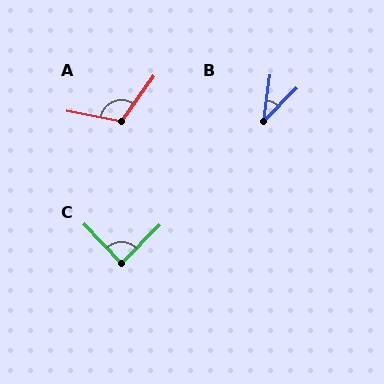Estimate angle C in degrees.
Approximately 89 degrees.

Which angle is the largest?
A, at approximately 115 degrees.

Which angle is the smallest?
B, at approximately 37 degrees.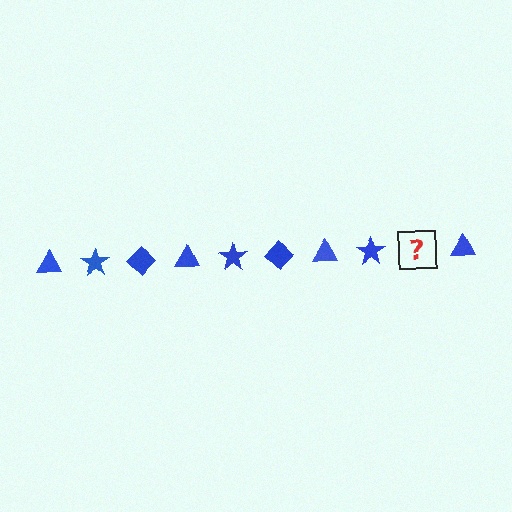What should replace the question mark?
The question mark should be replaced with a blue diamond.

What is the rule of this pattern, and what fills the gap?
The rule is that the pattern cycles through triangle, star, diamond shapes in blue. The gap should be filled with a blue diamond.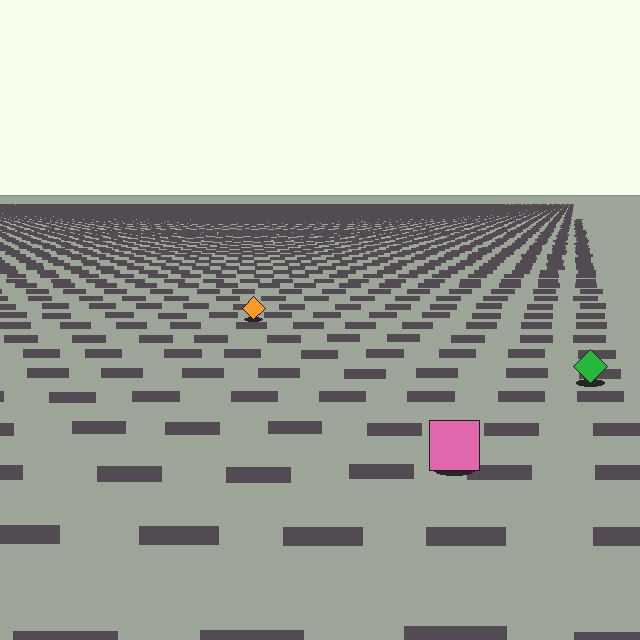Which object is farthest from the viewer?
The orange diamond is farthest from the viewer. It appears smaller and the ground texture around it is denser.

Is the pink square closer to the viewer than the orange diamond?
Yes. The pink square is closer — you can tell from the texture gradient: the ground texture is coarser near it.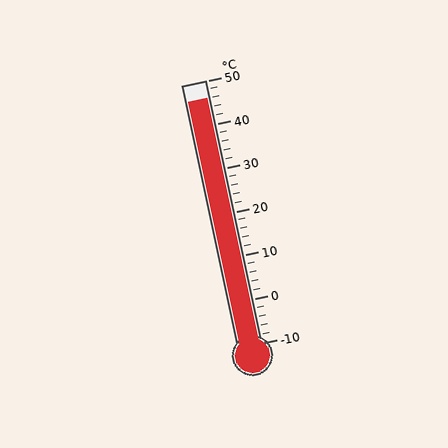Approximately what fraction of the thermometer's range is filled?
The thermometer is filled to approximately 95% of its range.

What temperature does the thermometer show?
The thermometer shows approximately 46°C.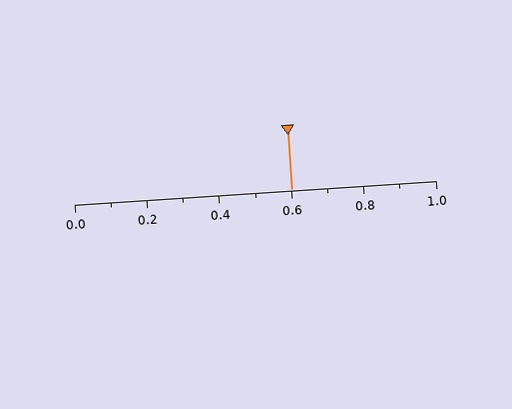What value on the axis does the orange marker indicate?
The marker indicates approximately 0.6.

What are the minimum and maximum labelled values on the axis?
The axis runs from 0.0 to 1.0.